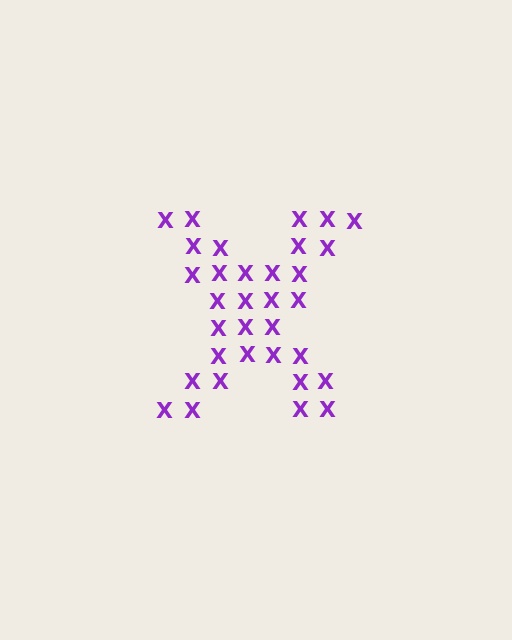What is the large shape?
The large shape is the letter X.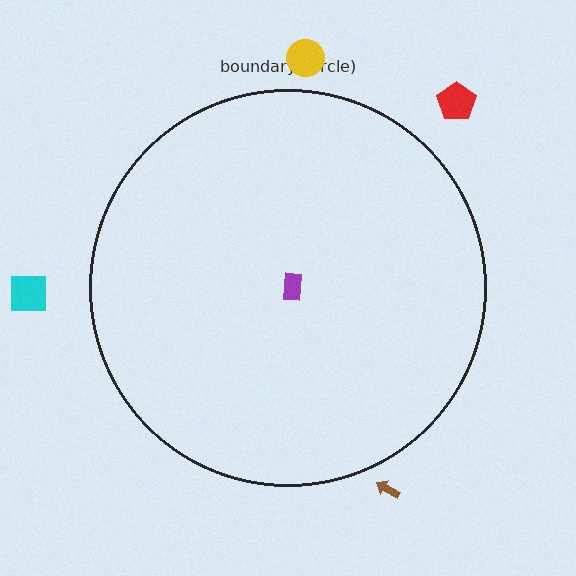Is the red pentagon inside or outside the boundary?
Outside.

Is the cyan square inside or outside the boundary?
Outside.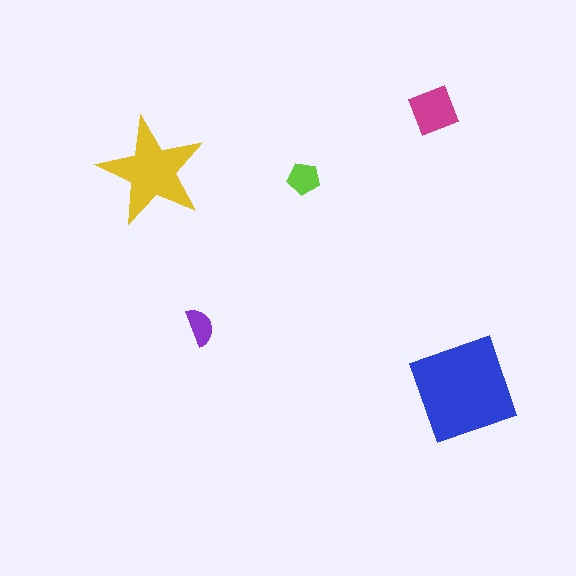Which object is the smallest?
The purple semicircle.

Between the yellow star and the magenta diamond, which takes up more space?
The yellow star.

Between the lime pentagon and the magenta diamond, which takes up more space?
The magenta diamond.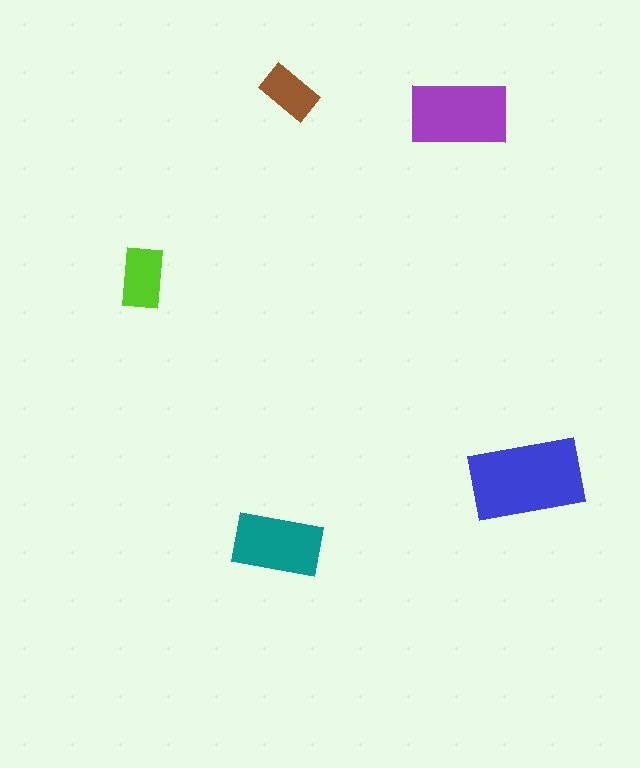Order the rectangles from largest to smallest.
the blue one, the purple one, the teal one, the lime one, the brown one.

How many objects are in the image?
There are 5 objects in the image.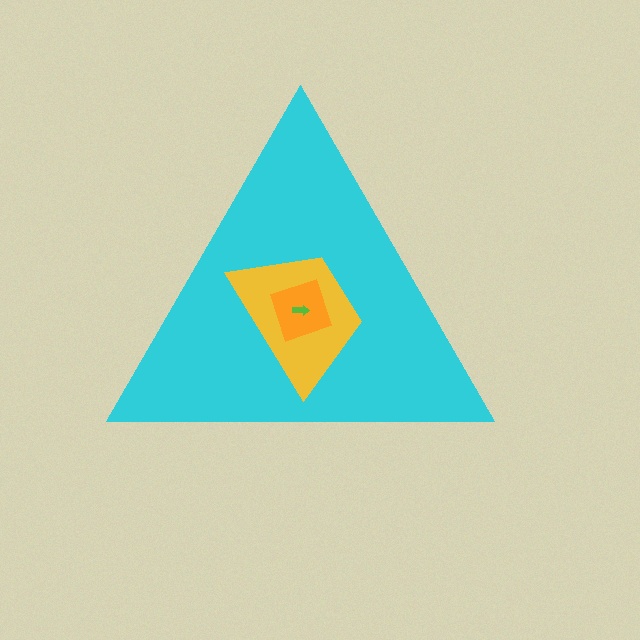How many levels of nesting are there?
4.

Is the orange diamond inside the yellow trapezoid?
Yes.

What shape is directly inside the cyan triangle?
The yellow trapezoid.